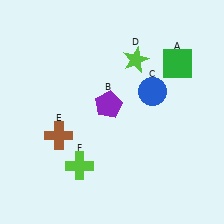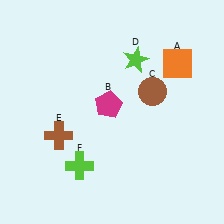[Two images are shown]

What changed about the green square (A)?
In Image 1, A is green. In Image 2, it changed to orange.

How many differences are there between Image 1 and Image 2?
There are 3 differences between the two images.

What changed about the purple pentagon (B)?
In Image 1, B is purple. In Image 2, it changed to magenta.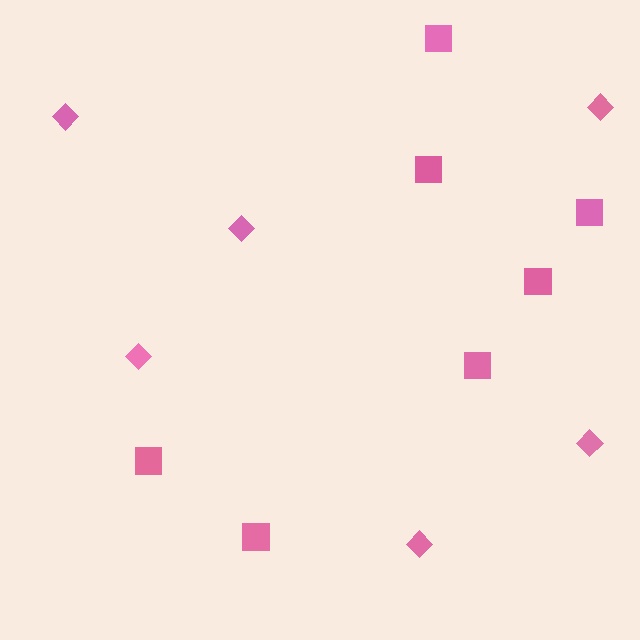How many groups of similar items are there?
There are 2 groups: one group of squares (7) and one group of diamonds (6).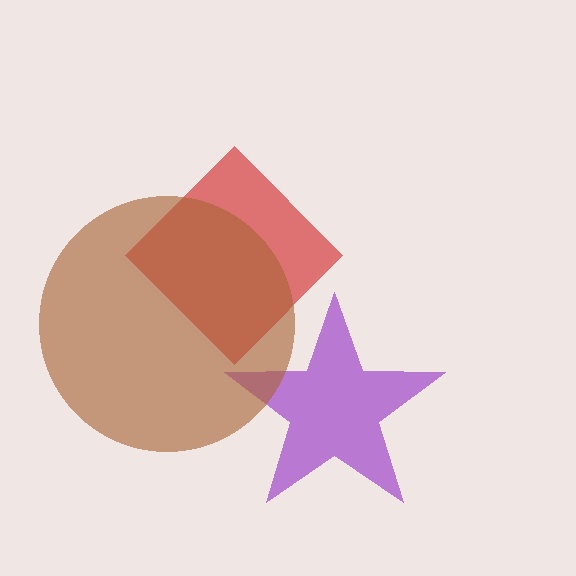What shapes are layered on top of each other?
The layered shapes are: a red diamond, a purple star, a brown circle.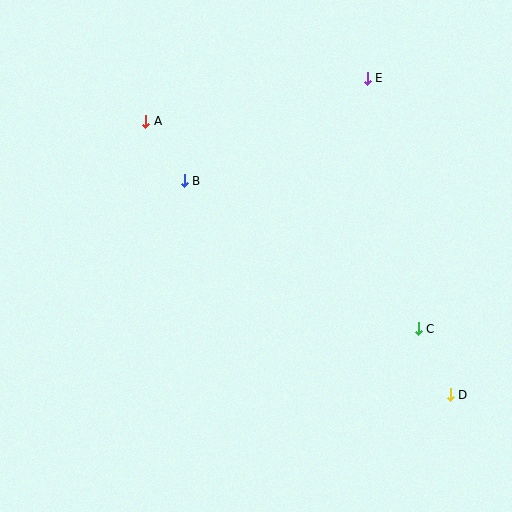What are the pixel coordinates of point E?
Point E is at (367, 78).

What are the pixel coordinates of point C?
Point C is at (418, 329).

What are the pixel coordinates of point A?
Point A is at (146, 121).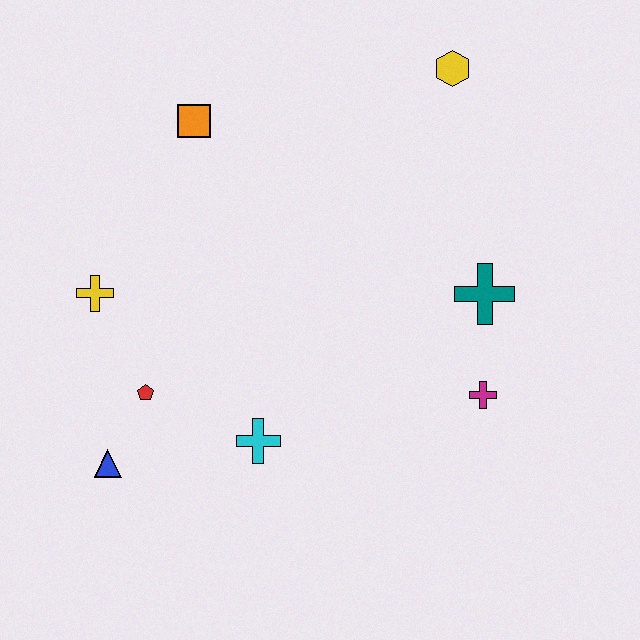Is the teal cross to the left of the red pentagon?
No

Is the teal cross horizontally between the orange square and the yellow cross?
No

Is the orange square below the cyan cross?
No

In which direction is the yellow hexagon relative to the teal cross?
The yellow hexagon is above the teal cross.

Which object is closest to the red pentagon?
The blue triangle is closest to the red pentagon.